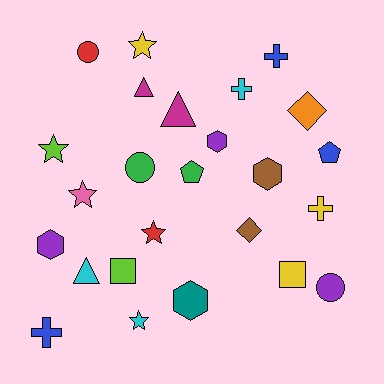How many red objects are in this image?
There are 2 red objects.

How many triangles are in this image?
There are 3 triangles.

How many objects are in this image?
There are 25 objects.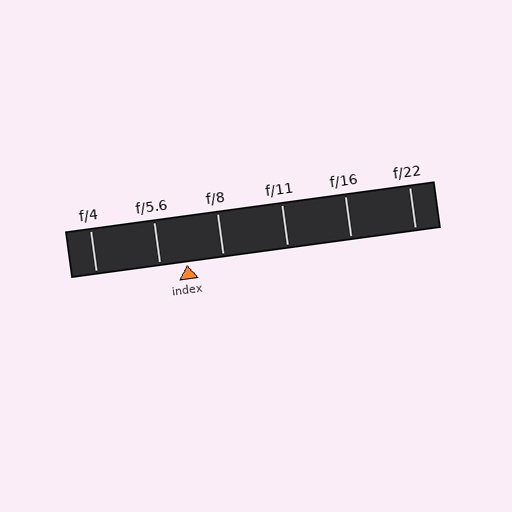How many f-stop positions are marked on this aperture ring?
There are 6 f-stop positions marked.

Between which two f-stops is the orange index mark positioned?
The index mark is between f/5.6 and f/8.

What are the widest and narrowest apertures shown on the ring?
The widest aperture shown is f/4 and the narrowest is f/22.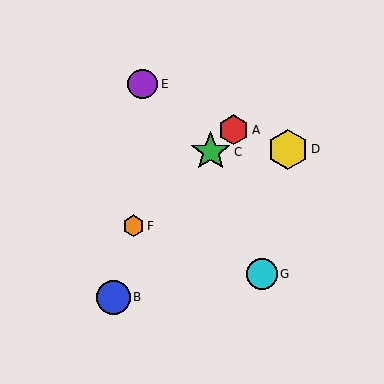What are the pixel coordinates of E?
Object E is at (143, 84).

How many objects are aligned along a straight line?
3 objects (A, C, F) are aligned along a straight line.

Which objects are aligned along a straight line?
Objects A, C, F are aligned along a straight line.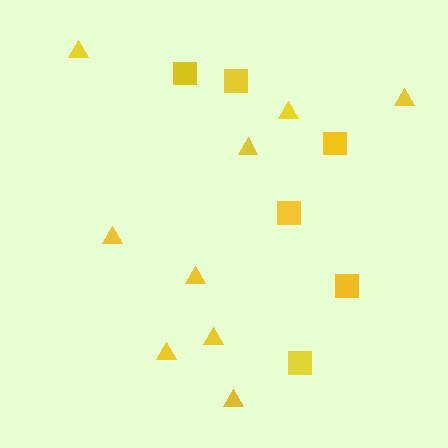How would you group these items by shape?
There are 2 groups: one group of triangles (9) and one group of squares (6).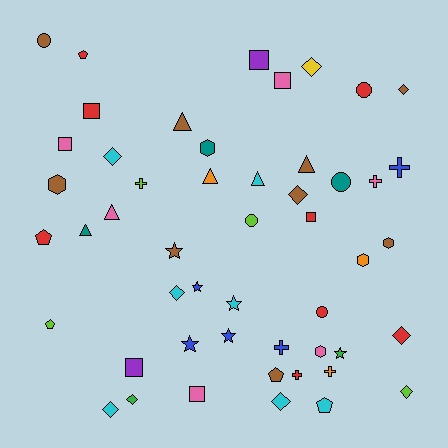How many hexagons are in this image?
There are 5 hexagons.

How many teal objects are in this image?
There are 3 teal objects.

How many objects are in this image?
There are 50 objects.